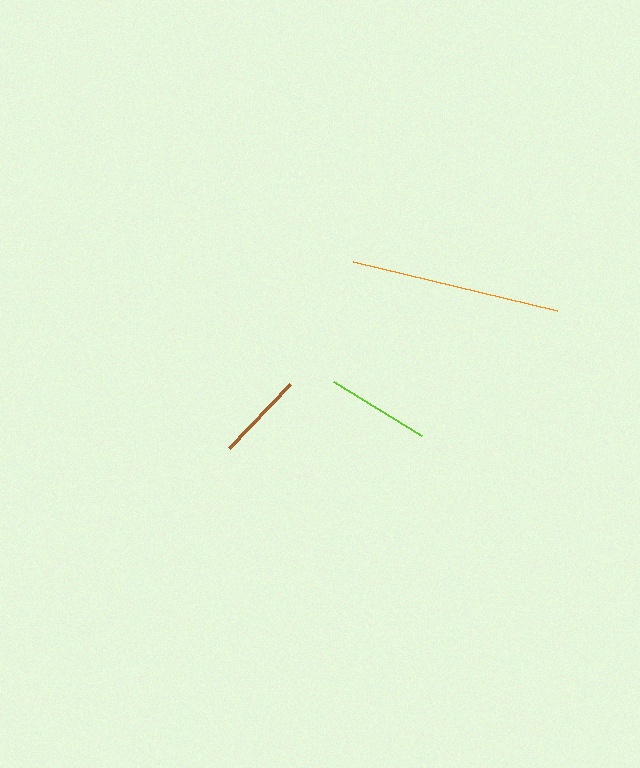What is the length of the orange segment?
The orange segment is approximately 210 pixels long.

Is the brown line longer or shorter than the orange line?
The orange line is longer than the brown line.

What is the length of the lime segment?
The lime segment is approximately 103 pixels long.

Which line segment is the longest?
The orange line is the longest at approximately 210 pixels.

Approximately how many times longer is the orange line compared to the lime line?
The orange line is approximately 2.0 times the length of the lime line.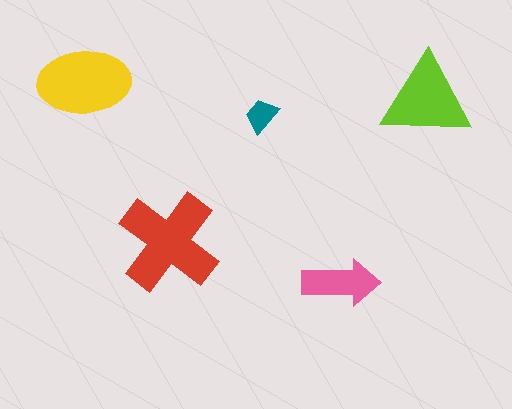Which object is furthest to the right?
The lime triangle is rightmost.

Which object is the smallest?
The teal trapezoid.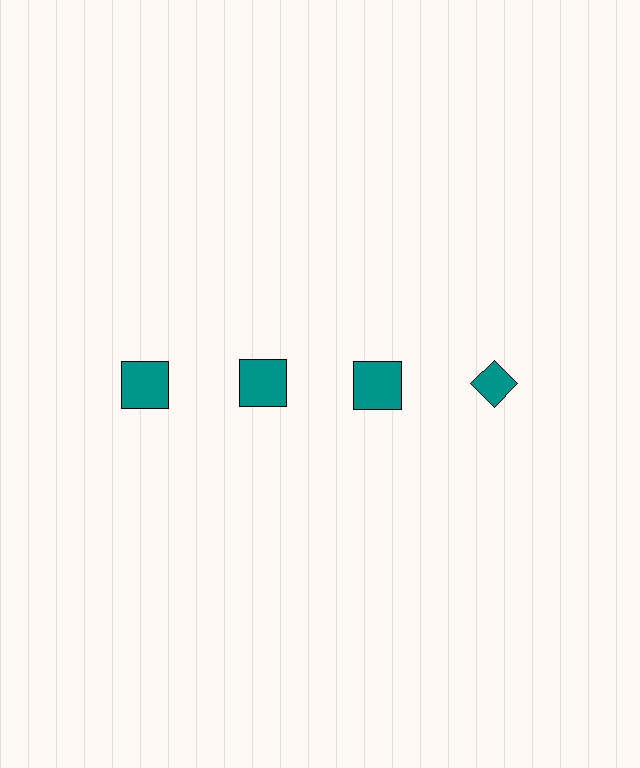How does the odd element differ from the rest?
It has a different shape: diamond instead of square.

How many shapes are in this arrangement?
There are 4 shapes arranged in a grid pattern.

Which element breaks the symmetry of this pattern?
The teal diamond in the top row, second from right column breaks the symmetry. All other shapes are teal squares.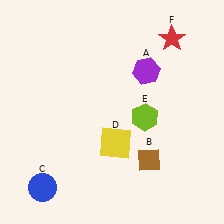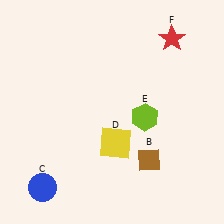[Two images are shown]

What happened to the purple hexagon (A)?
The purple hexagon (A) was removed in Image 2. It was in the top-right area of Image 1.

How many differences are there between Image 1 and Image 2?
There is 1 difference between the two images.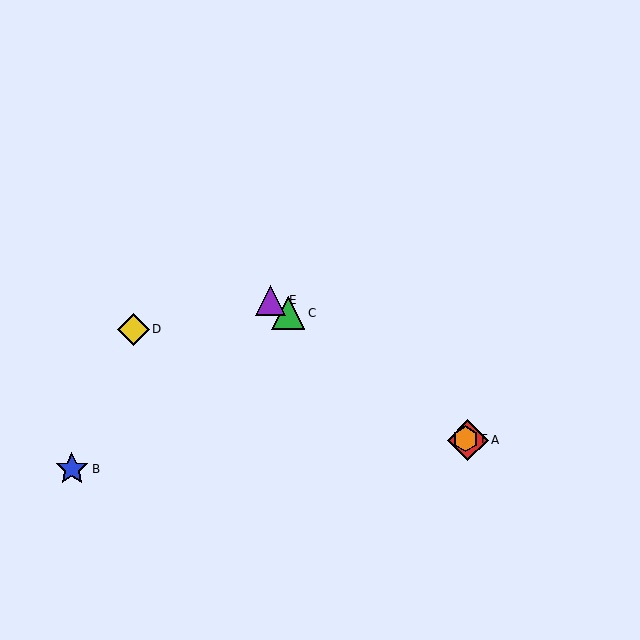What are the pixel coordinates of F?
Object F is at (465, 439).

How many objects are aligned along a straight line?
4 objects (A, C, E, F) are aligned along a straight line.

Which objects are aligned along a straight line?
Objects A, C, E, F are aligned along a straight line.